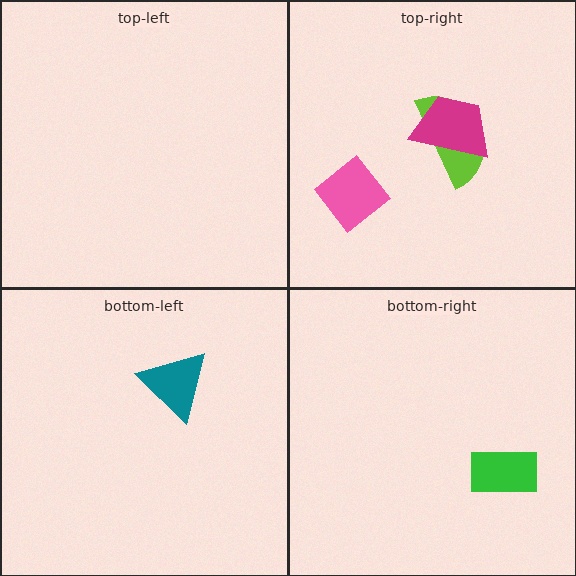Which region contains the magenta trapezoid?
The top-right region.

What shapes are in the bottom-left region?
The teal triangle.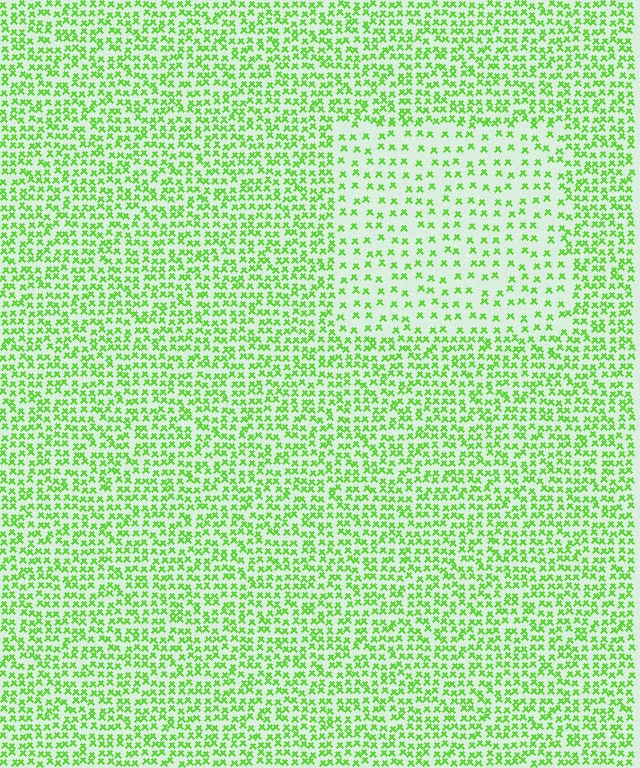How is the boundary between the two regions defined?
The boundary is defined by a change in element density (approximately 2.1x ratio). All elements are the same color, size, and shape.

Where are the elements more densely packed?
The elements are more densely packed outside the rectangle boundary.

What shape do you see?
I see a rectangle.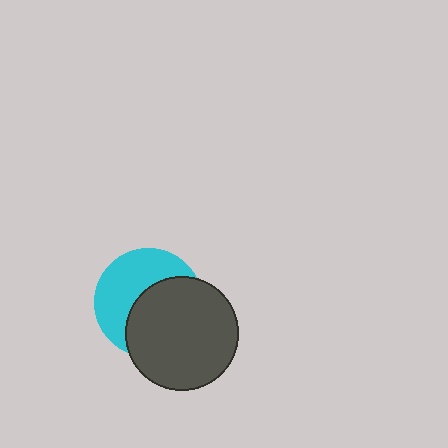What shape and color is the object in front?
The object in front is a dark gray circle.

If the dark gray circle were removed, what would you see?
You would see the complete cyan circle.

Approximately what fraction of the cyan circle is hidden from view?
Roughly 52% of the cyan circle is hidden behind the dark gray circle.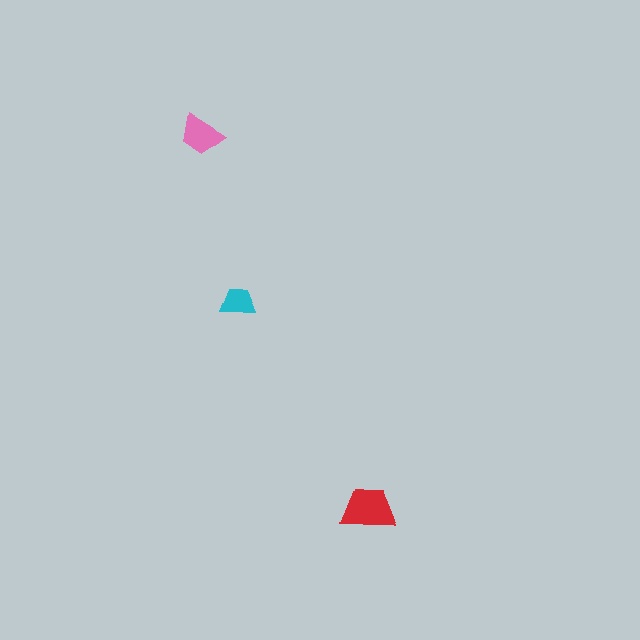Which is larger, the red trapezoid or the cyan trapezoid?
The red one.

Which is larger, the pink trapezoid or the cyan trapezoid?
The pink one.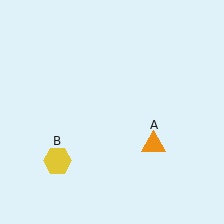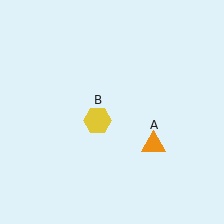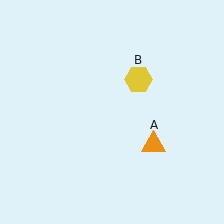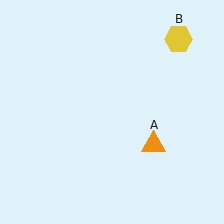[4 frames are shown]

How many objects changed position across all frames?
1 object changed position: yellow hexagon (object B).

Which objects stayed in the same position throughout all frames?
Orange triangle (object A) remained stationary.